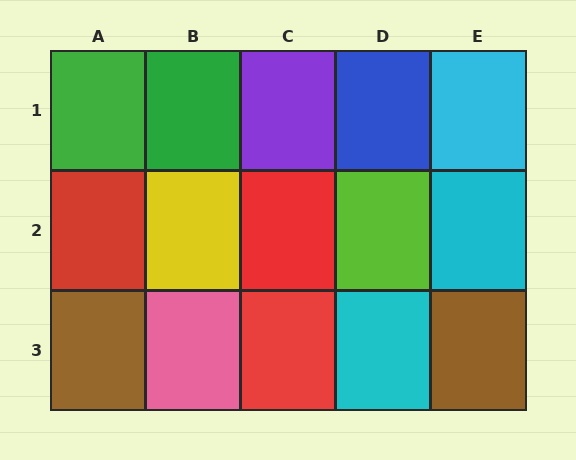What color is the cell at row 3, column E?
Brown.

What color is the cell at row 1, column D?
Blue.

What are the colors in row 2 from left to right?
Red, yellow, red, lime, cyan.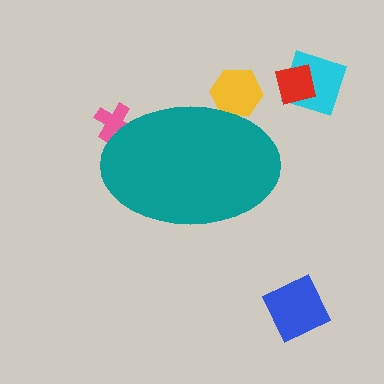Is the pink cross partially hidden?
Yes, the pink cross is partially hidden behind the teal ellipse.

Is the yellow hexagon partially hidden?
Yes, the yellow hexagon is partially hidden behind the teal ellipse.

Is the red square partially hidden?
No, the red square is fully visible.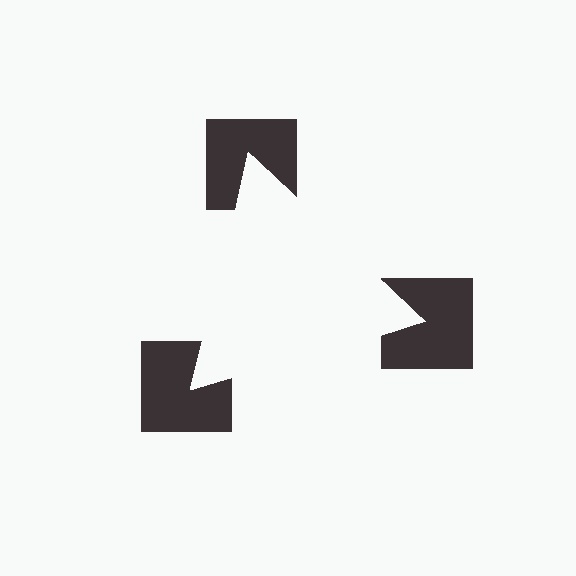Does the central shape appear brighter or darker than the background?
It typically appears slightly brighter than the background, even though no actual brightness change is drawn.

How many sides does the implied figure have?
3 sides.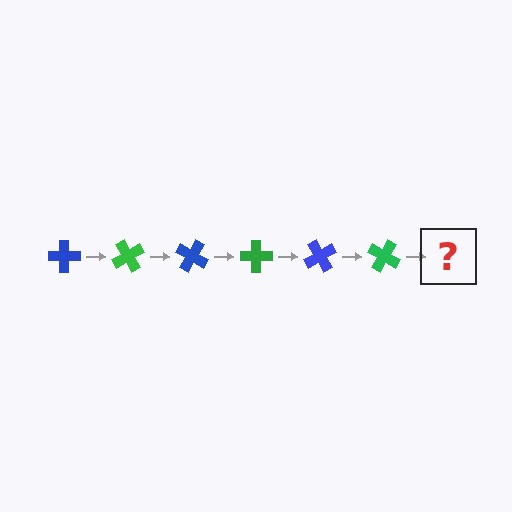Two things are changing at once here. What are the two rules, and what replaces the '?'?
The two rules are that it rotates 60 degrees each step and the color cycles through blue and green. The '?' should be a blue cross, rotated 360 degrees from the start.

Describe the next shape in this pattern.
It should be a blue cross, rotated 360 degrees from the start.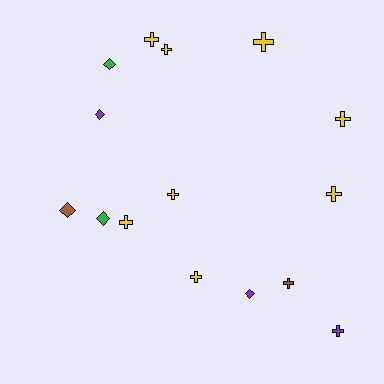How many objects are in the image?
There are 15 objects.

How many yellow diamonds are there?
There are no yellow diamonds.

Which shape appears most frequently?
Cross, with 10 objects.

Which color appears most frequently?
Yellow, with 8 objects.